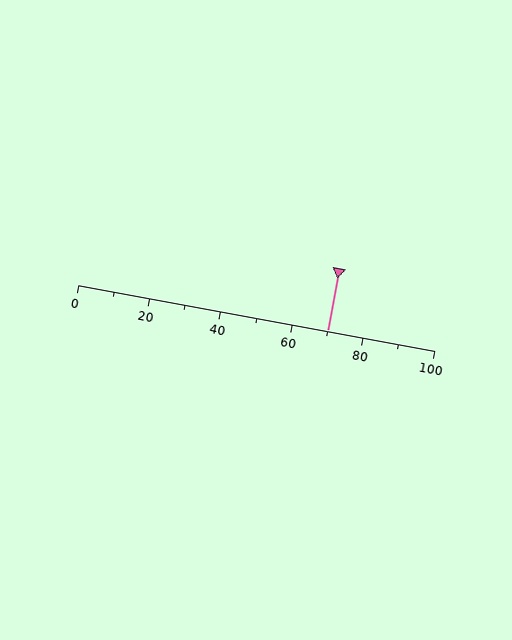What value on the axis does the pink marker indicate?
The marker indicates approximately 70.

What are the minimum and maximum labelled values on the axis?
The axis runs from 0 to 100.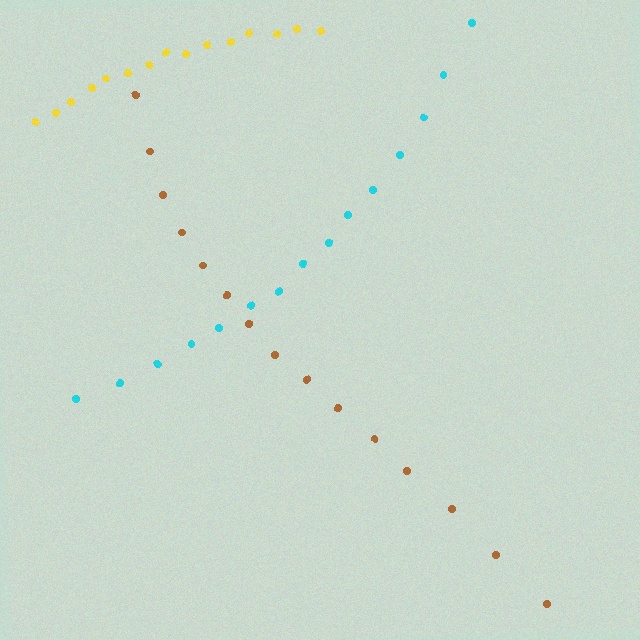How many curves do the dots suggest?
There are 3 distinct paths.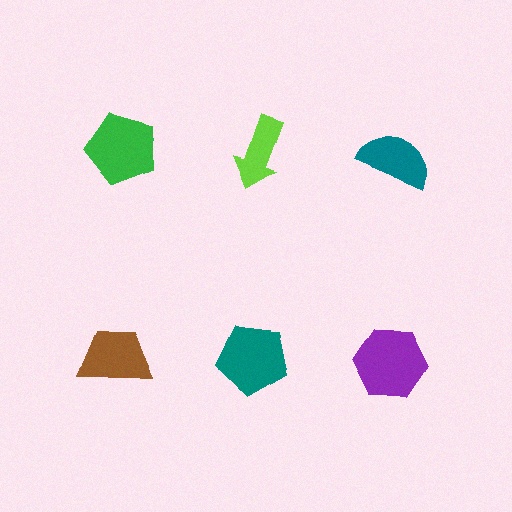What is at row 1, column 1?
A green pentagon.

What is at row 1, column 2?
A lime arrow.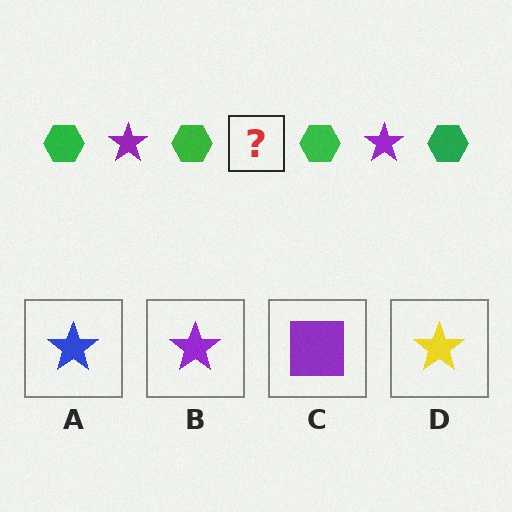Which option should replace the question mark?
Option B.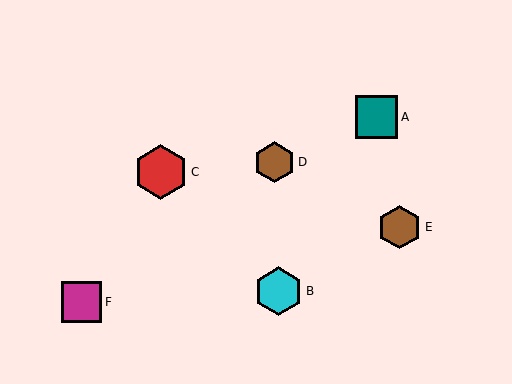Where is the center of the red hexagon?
The center of the red hexagon is at (161, 172).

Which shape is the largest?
The red hexagon (labeled C) is the largest.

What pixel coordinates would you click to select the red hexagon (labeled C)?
Click at (161, 172) to select the red hexagon C.